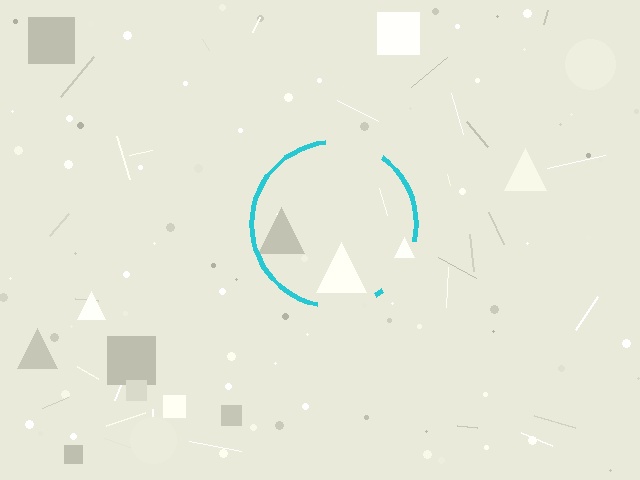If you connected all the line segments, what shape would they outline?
They would outline a circle.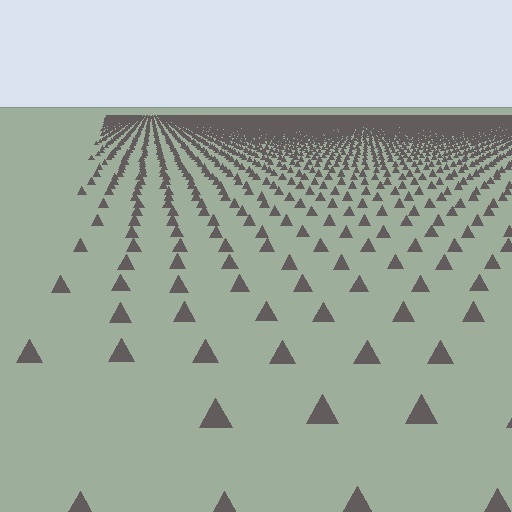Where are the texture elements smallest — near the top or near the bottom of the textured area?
Near the top.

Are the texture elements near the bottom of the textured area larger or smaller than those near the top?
Larger. Near the bottom, elements are closer to the viewer and appear at a bigger on-screen size.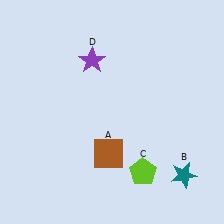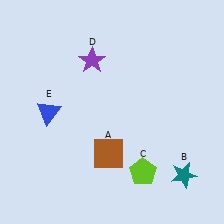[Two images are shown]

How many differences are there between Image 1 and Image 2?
There is 1 difference between the two images.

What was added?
A blue triangle (E) was added in Image 2.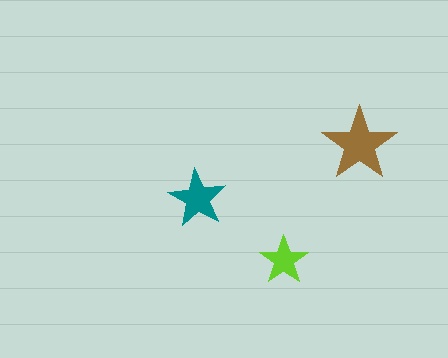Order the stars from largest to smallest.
the brown one, the teal one, the lime one.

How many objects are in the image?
There are 3 objects in the image.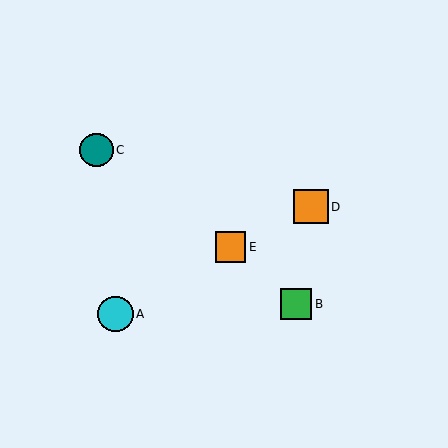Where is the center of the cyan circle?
The center of the cyan circle is at (116, 314).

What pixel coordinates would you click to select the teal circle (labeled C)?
Click at (97, 150) to select the teal circle C.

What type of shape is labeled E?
Shape E is an orange square.